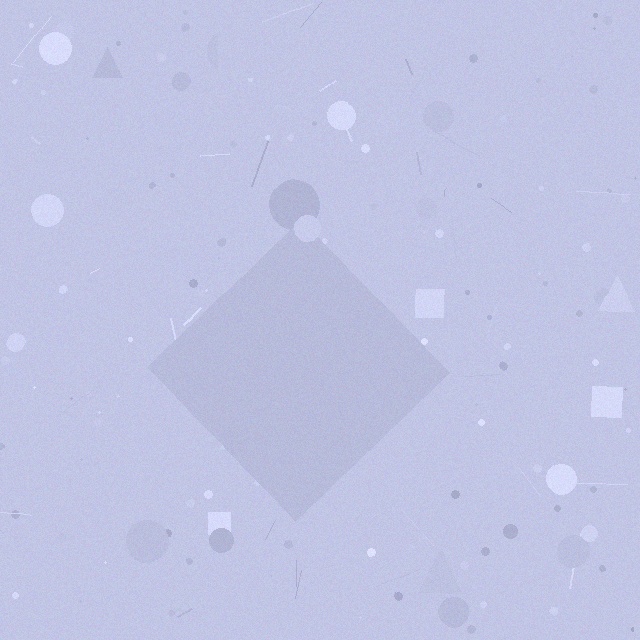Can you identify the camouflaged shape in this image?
The camouflaged shape is a diamond.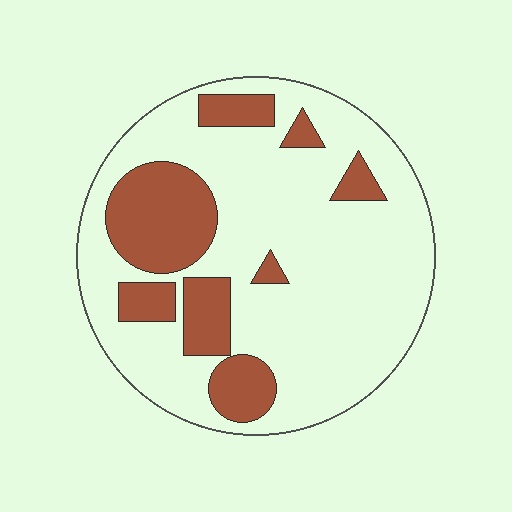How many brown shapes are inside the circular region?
8.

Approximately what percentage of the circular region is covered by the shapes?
Approximately 25%.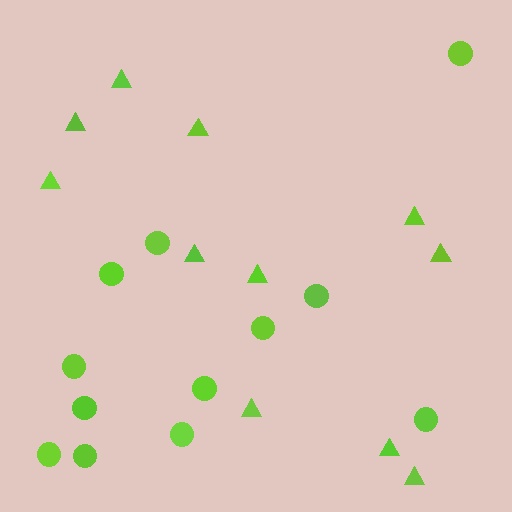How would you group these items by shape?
There are 2 groups: one group of circles (12) and one group of triangles (11).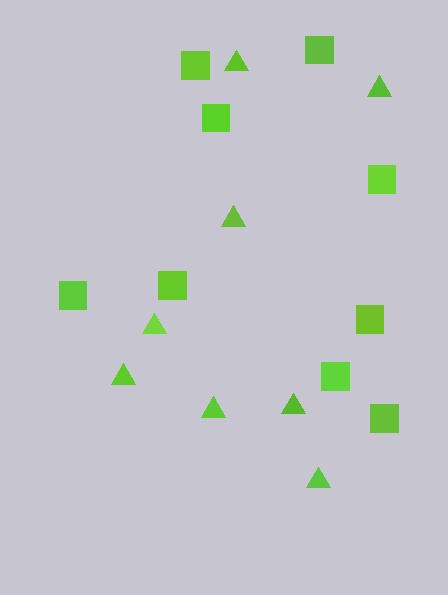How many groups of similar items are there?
There are 2 groups: one group of triangles (8) and one group of squares (9).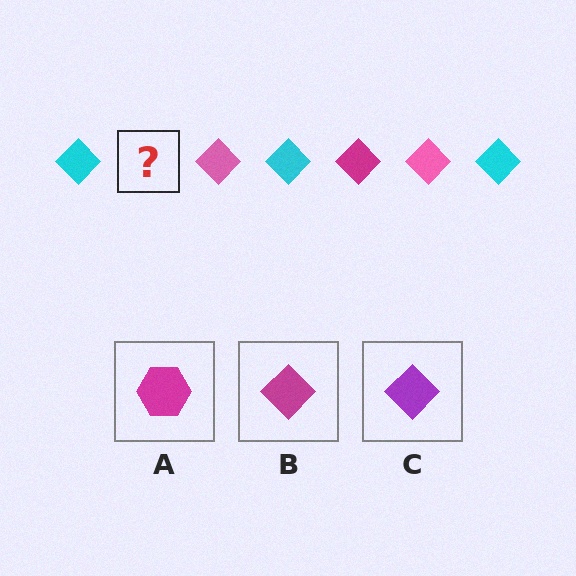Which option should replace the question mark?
Option B.